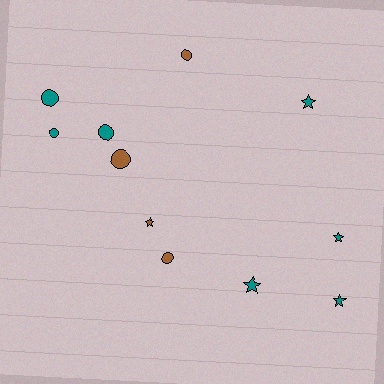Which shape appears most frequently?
Circle, with 6 objects.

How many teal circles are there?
There are 3 teal circles.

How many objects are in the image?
There are 11 objects.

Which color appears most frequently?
Teal, with 7 objects.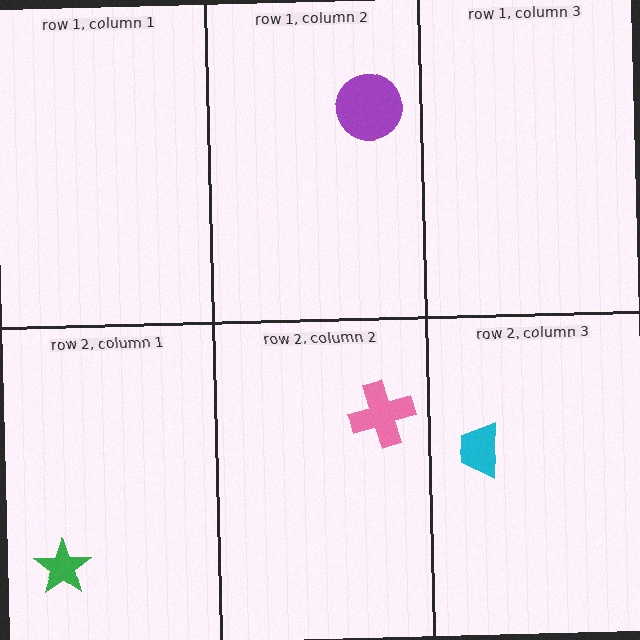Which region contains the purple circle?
The row 1, column 2 region.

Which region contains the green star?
The row 2, column 1 region.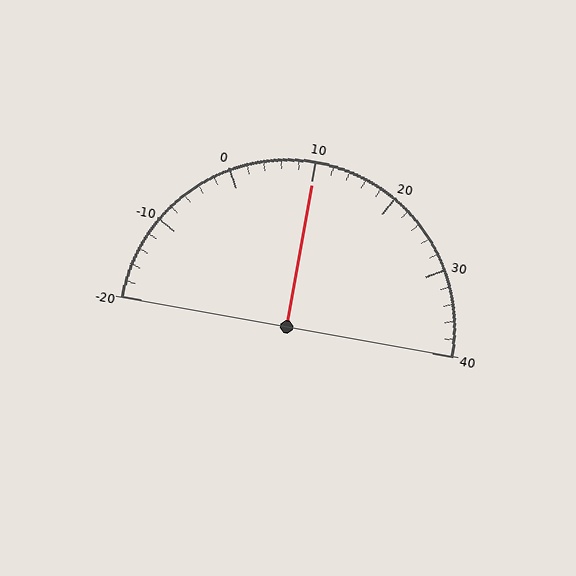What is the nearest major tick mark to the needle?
The nearest major tick mark is 10.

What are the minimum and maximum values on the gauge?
The gauge ranges from -20 to 40.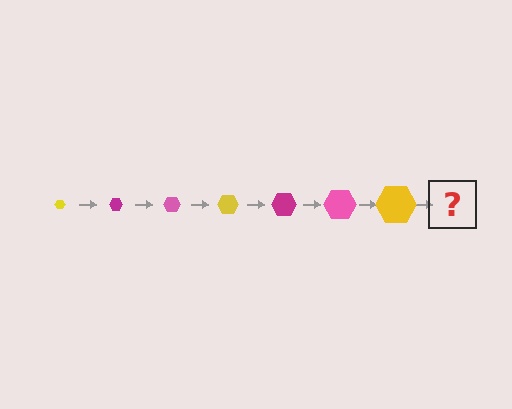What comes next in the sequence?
The next element should be a magenta hexagon, larger than the previous one.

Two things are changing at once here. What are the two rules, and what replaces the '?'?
The two rules are that the hexagon grows larger each step and the color cycles through yellow, magenta, and pink. The '?' should be a magenta hexagon, larger than the previous one.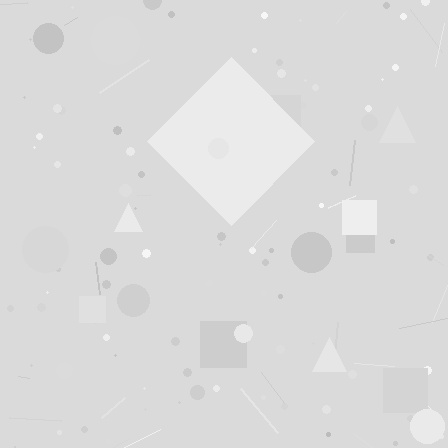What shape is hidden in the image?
A diamond is hidden in the image.